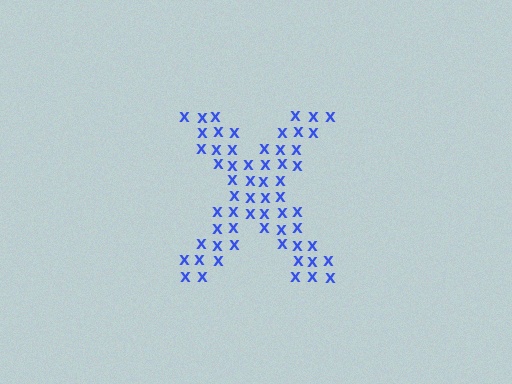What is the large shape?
The large shape is the letter X.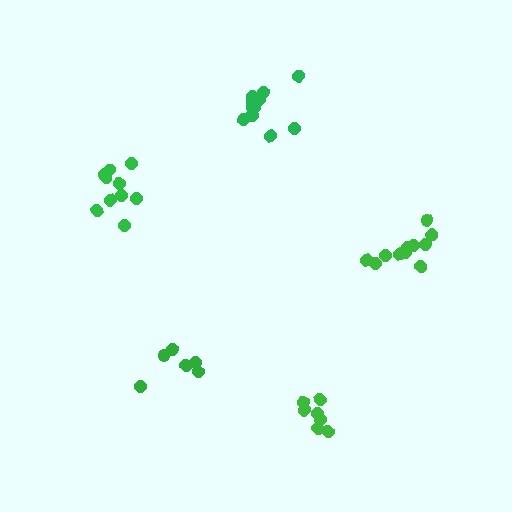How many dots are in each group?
Group 1: 6 dots, Group 2: 12 dots, Group 3: 10 dots, Group 4: 8 dots, Group 5: 12 dots (48 total).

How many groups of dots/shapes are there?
There are 5 groups.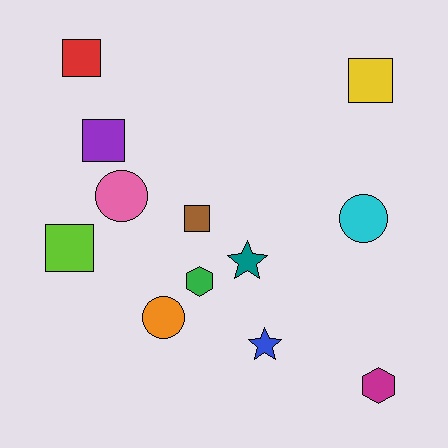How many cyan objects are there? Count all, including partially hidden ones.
There is 1 cyan object.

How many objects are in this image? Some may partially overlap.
There are 12 objects.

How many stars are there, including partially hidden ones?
There are 2 stars.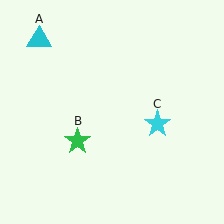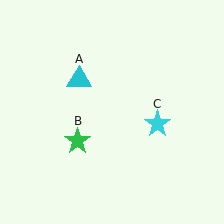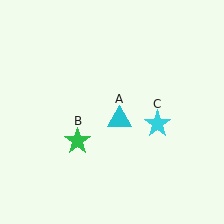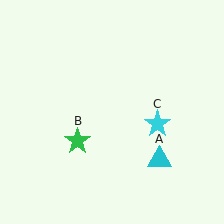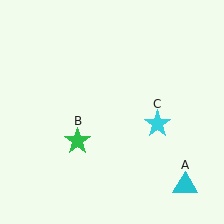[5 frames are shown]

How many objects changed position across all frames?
1 object changed position: cyan triangle (object A).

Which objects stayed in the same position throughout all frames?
Green star (object B) and cyan star (object C) remained stationary.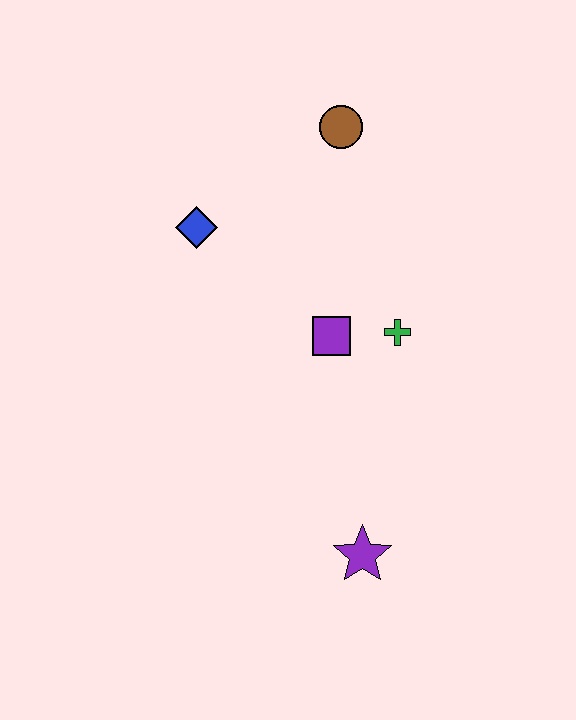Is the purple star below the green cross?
Yes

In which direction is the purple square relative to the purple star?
The purple square is above the purple star.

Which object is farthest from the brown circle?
The purple star is farthest from the brown circle.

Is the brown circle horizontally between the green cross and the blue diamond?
Yes